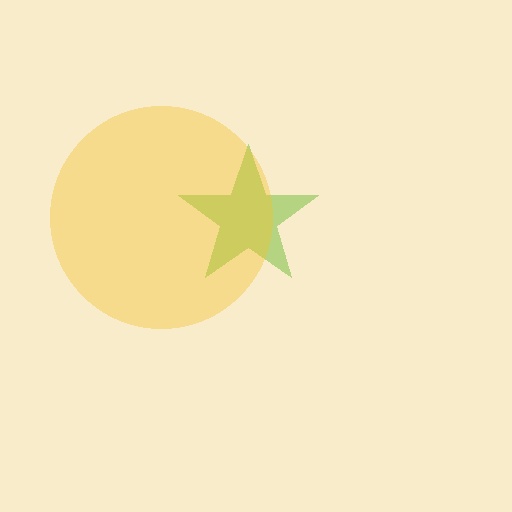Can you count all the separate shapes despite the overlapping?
Yes, there are 2 separate shapes.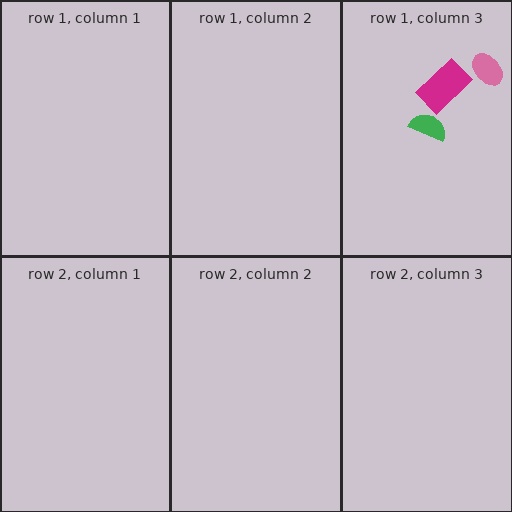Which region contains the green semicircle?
The row 1, column 3 region.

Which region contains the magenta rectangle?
The row 1, column 3 region.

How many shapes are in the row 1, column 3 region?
3.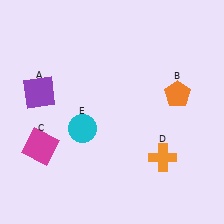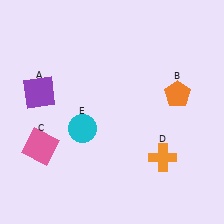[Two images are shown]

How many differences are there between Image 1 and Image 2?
There is 1 difference between the two images.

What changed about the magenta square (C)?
In Image 1, C is magenta. In Image 2, it changed to pink.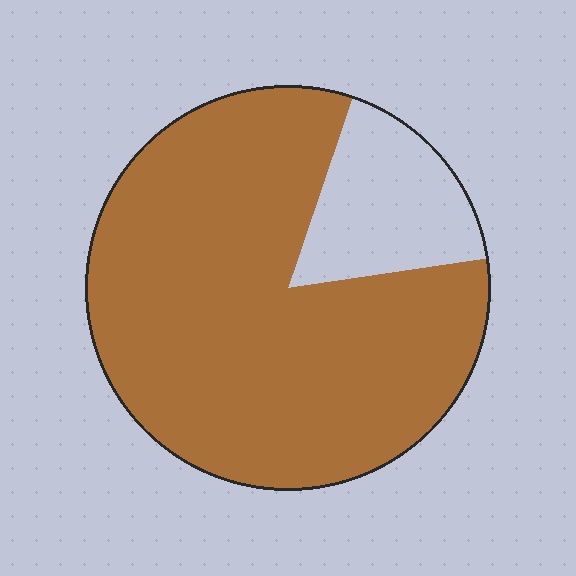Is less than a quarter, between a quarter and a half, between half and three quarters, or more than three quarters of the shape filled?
More than three quarters.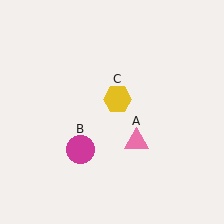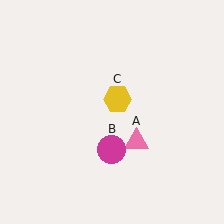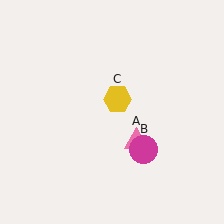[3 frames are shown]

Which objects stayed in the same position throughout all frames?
Pink triangle (object A) and yellow hexagon (object C) remained stationary.